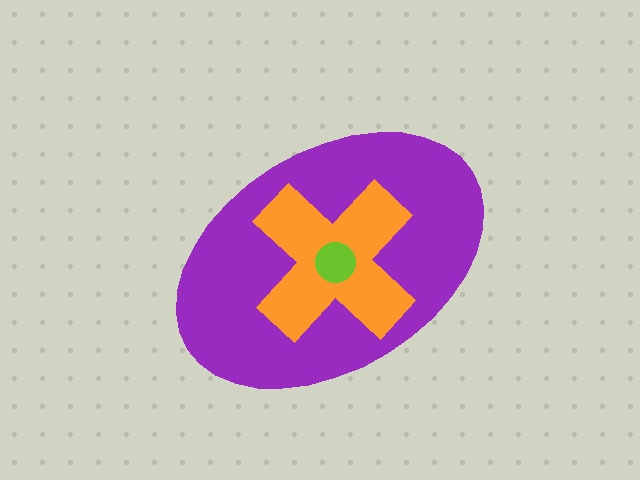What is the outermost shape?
The purple ellipse.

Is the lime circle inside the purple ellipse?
Yes.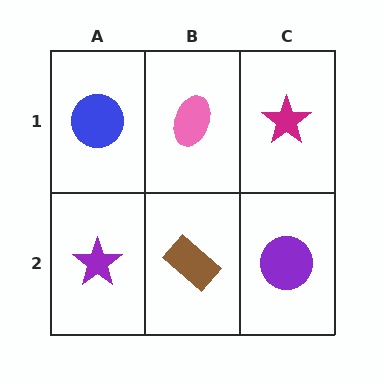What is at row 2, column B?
A brown rectangle.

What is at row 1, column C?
A magenta star.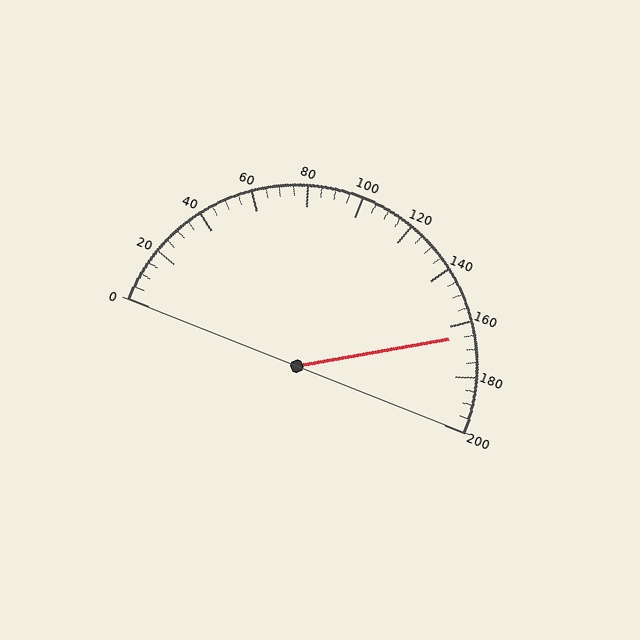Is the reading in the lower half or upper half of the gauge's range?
The reading is in the upper half of the range (0 to 200).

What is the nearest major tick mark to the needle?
The nearest major tick mark is 160.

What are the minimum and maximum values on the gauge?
The gauge ranges from 0 to 200.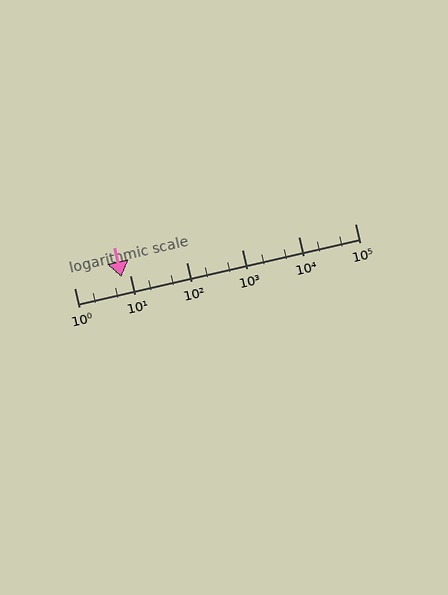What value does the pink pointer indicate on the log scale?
The pointer indicates approximately 7.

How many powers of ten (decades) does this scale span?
The scale spans 5 decades, from 1 to 100000.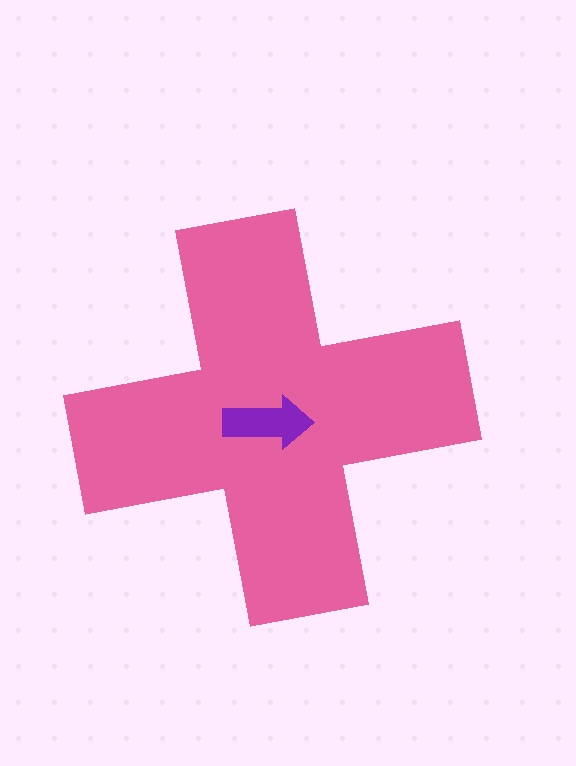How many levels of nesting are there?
2.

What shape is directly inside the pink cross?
The purple arrow.